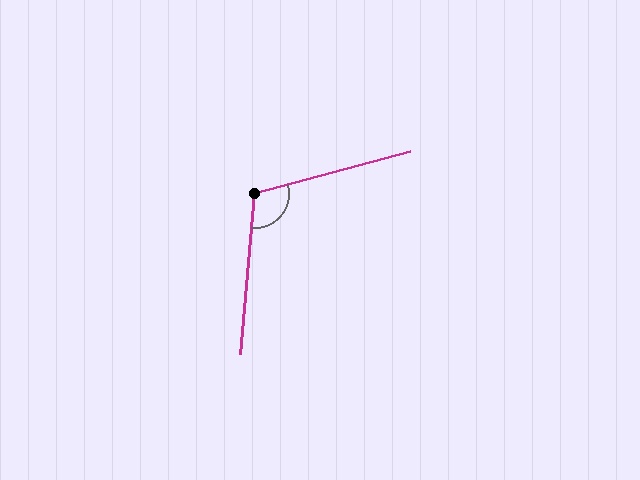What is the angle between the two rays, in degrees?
Approximately 110 degrees.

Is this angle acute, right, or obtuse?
It is obtuse.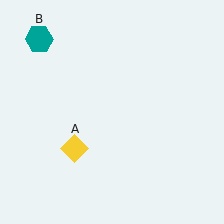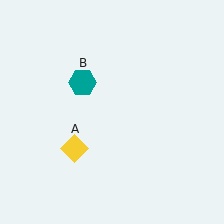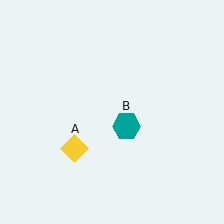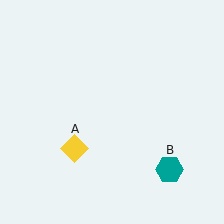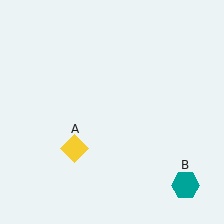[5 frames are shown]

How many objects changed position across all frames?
1 object changed position: teal hexagon (object B).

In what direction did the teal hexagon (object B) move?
The teal hexagon (object B) moved down and to the right.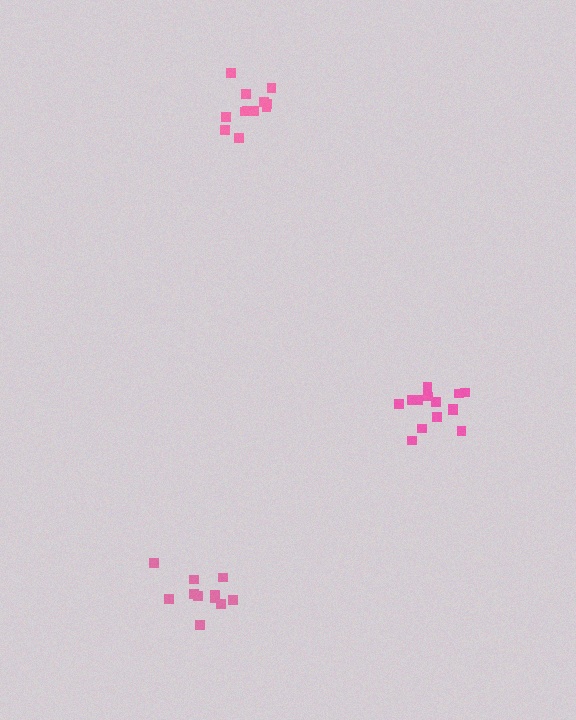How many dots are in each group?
Group 1: 14 dots, Group 2: 12 dots, Group 3: 11 dots (37 total).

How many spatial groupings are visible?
There are 3 spatial groupings.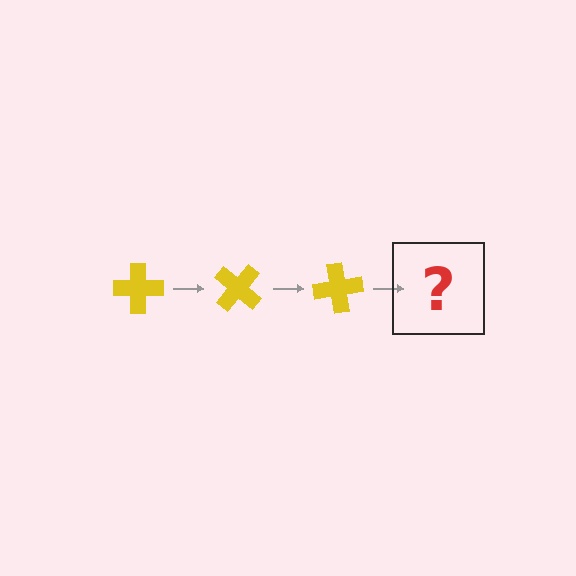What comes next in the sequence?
The next element should be a yellow cross rotated 120 degrees.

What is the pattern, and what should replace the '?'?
The pattern is that the cross rotates 40 degrees each step. The '?' should be a yellow cross rotated 120 degrees.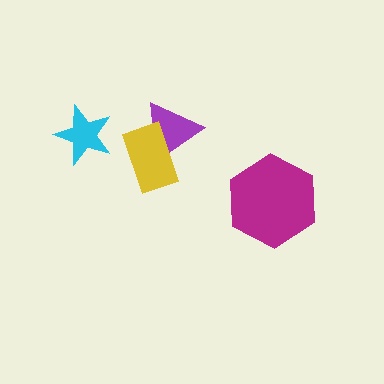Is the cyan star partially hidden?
No, no other shape covers it.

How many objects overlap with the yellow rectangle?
1 object overlaps with the yellow rectangle.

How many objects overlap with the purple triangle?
1 object overlaps with the purple triangle.